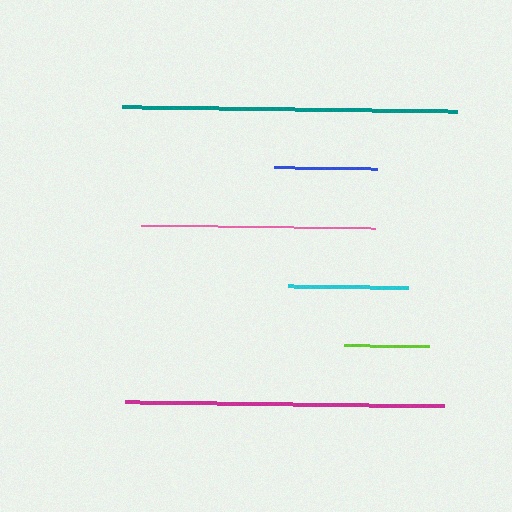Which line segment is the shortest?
The lime line is the shortest at approximately 84 pixels.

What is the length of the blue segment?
The blue segment is approximately 102 pixels long.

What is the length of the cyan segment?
The cyan segment is approximately 120 pixels long.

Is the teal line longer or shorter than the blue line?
The teal line is longer than the blue line.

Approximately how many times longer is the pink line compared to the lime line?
The pink line is approximately 2.8 times the length of the lime line.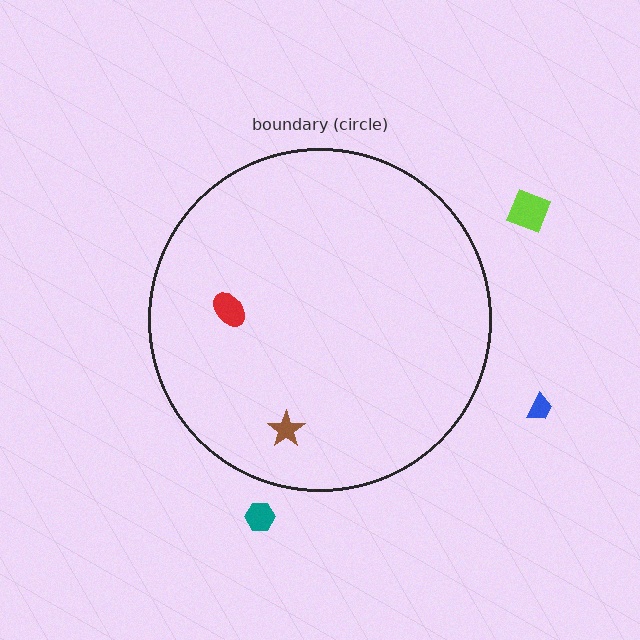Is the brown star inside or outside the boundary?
Inside.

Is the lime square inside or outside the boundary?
Outside.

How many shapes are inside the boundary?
2 inside, 3 outside.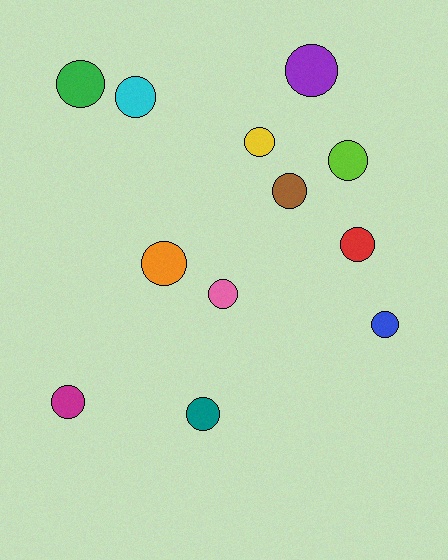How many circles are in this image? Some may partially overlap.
There are 12 circles.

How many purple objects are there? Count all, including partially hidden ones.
There is 1 purple object.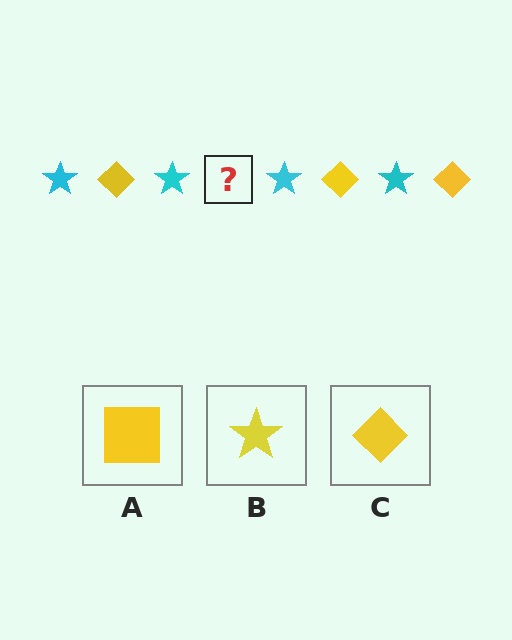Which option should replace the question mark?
Option C.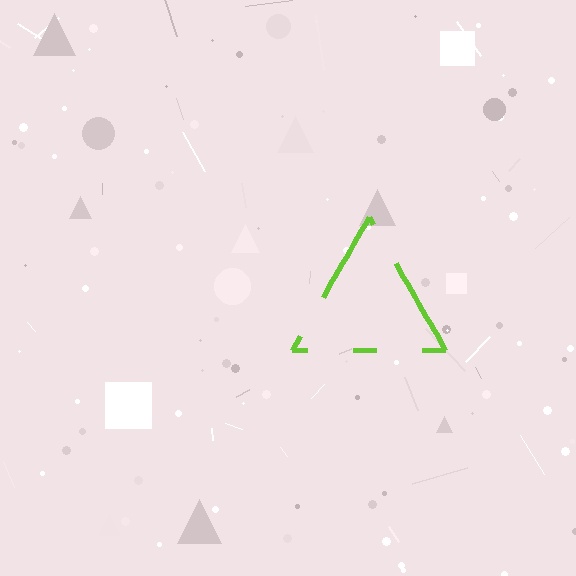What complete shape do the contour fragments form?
The contour fragments form a triangle.